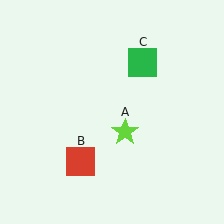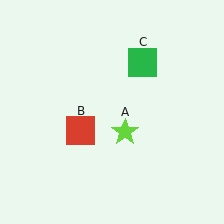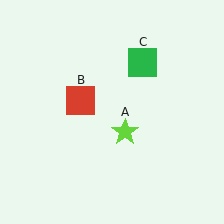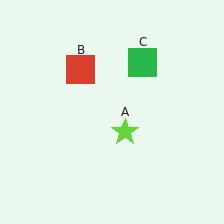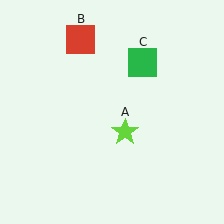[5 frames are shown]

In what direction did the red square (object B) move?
The red square (object B) moved up.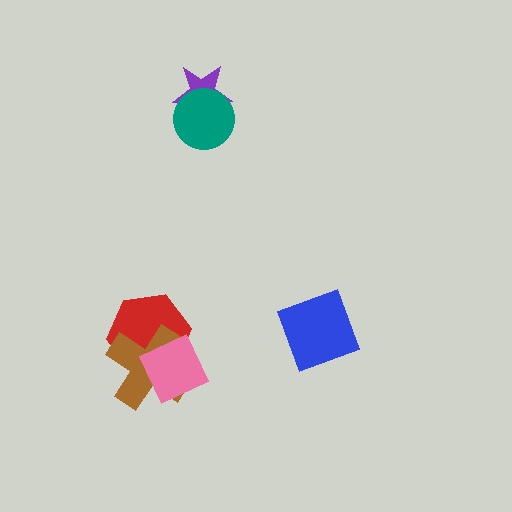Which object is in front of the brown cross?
The pink square is in front of the brown cross.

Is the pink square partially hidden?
No, no other shape covers it.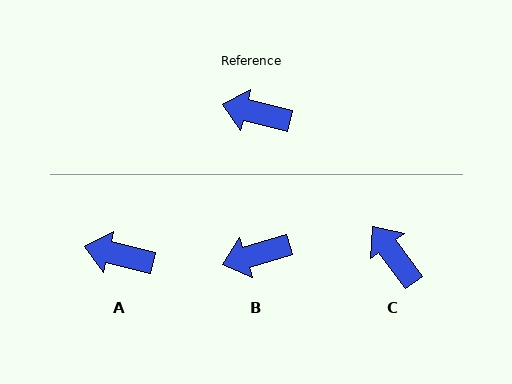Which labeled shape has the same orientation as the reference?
A.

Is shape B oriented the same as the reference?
No, it is off by about 31 degrees.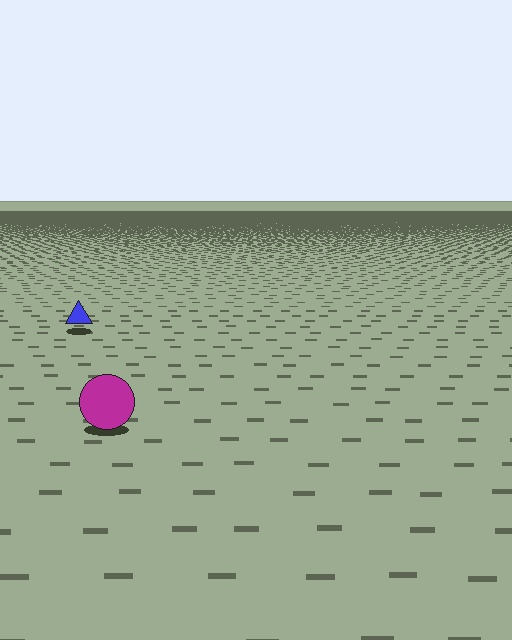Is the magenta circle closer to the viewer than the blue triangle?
Yes. The magenta circle is closer — you can tell from the texture gradient: the ground texture is coarser near it.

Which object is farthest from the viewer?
The blue triangle is farthest from the viewer. It appears smaller and the ground texture around it is denser.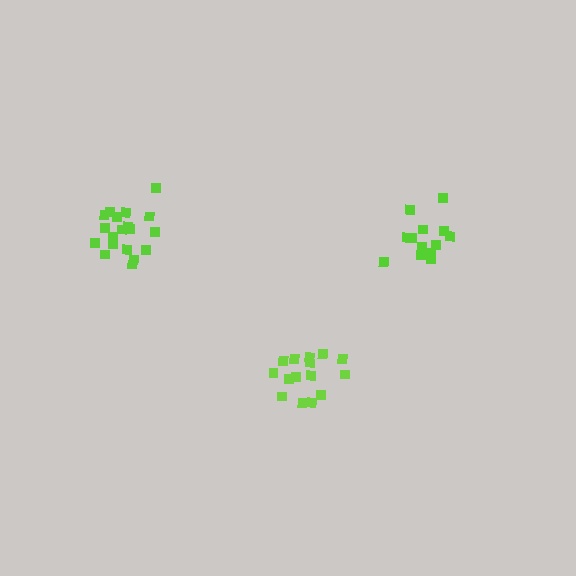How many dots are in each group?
Group 1: 13 dots, Group 2: 19 dots, Group 3: 15 dots (47 total).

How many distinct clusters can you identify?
There are 3 distinct clusters.